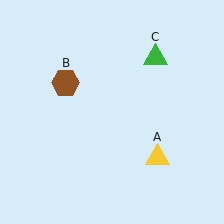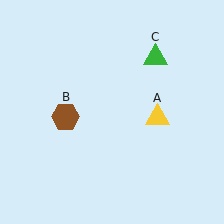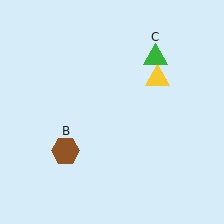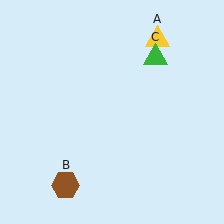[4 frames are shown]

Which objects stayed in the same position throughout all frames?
Green triangle (object C) remained stationary.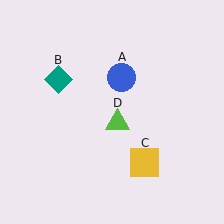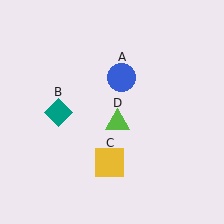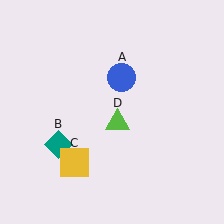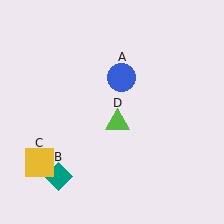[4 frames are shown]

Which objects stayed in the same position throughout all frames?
Blue circle (object A) and lime triangle (object D) remained stationary.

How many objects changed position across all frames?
2 objects changed position: teal diamond (object B), yellow square (object C).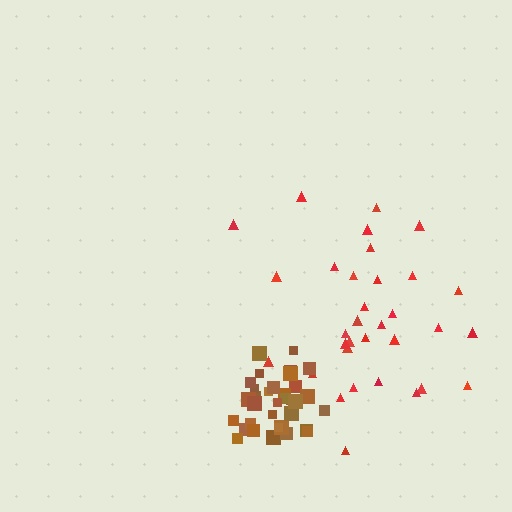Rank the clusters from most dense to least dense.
brown, red.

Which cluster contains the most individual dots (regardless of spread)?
Brown (34).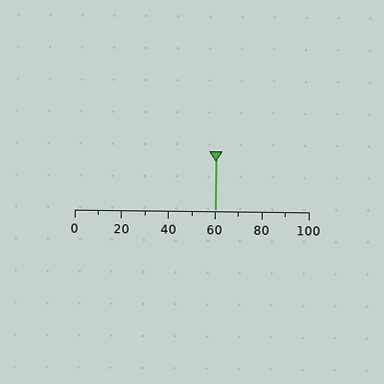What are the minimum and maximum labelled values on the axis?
The axis runs from 0 to 100.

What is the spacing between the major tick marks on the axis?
The major ticks are spaced 20 apart.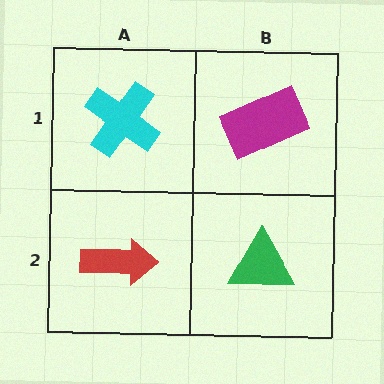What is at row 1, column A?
A cyan cross.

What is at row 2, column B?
A green triangle.